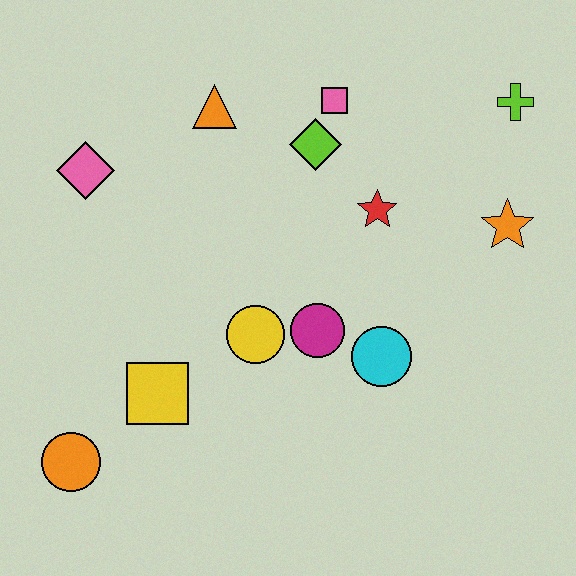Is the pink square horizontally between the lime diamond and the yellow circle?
No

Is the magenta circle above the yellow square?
Yes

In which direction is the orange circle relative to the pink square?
The orange circle is below the pink square.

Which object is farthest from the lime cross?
The orange circle is farthest from the lime cross.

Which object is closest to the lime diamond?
The pink square is closest to the lime diamond.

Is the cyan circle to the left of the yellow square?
No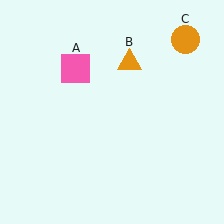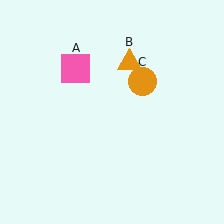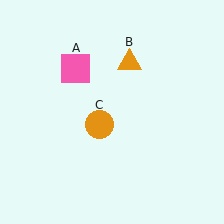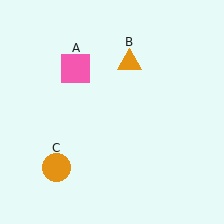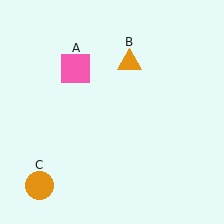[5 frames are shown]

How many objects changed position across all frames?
1 object changed position: orange circle (object C).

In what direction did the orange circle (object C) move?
The orange circle (object C) moved down and to the left.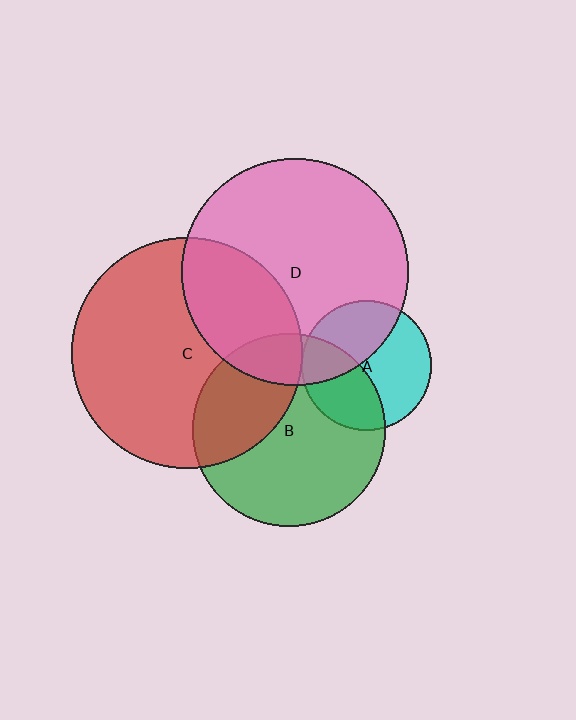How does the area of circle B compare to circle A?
Approximately 2.2 times.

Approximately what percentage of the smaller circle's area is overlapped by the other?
Approximately 15%.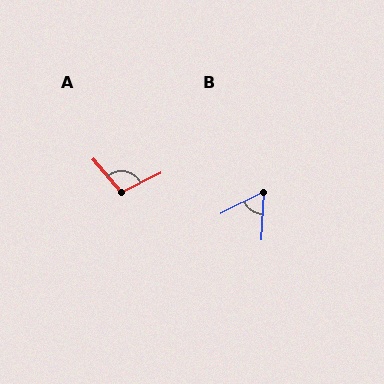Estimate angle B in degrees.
Approximately 60 degrees.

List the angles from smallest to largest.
B (60°), A (104°).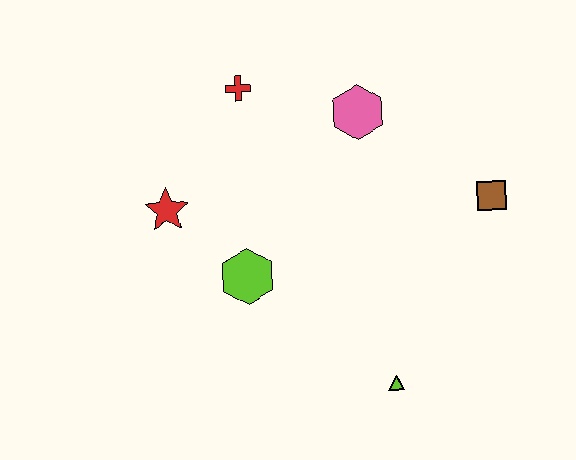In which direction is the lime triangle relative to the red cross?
The lime triangle is below the red cross.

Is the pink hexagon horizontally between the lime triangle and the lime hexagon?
Yes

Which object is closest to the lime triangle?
The lime hexagon is closest to the lime triangle.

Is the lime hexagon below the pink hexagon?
Yes